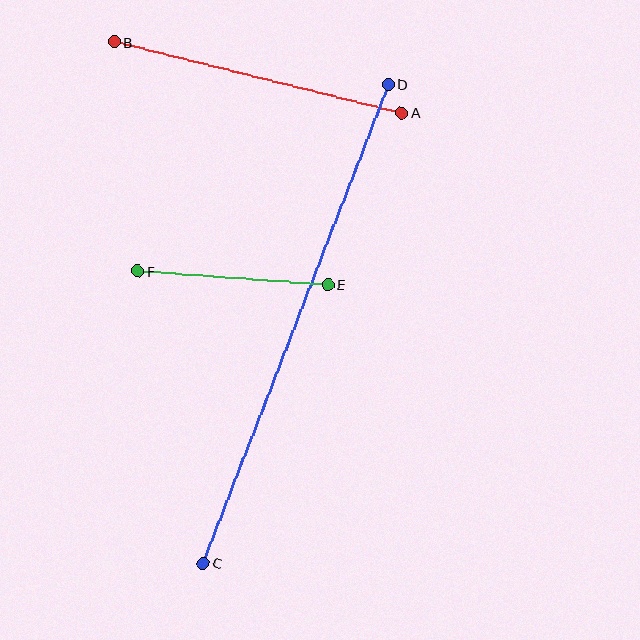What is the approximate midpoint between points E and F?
The midpoint is at approximately (233, 278) pixels.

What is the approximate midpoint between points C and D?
The midpoint is at approximately (296, 323) pixels.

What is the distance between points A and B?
The distance is approximately 296 pixels.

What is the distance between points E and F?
The distance is approximately 191 pixels.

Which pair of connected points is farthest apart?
Points C and D are farthest apart.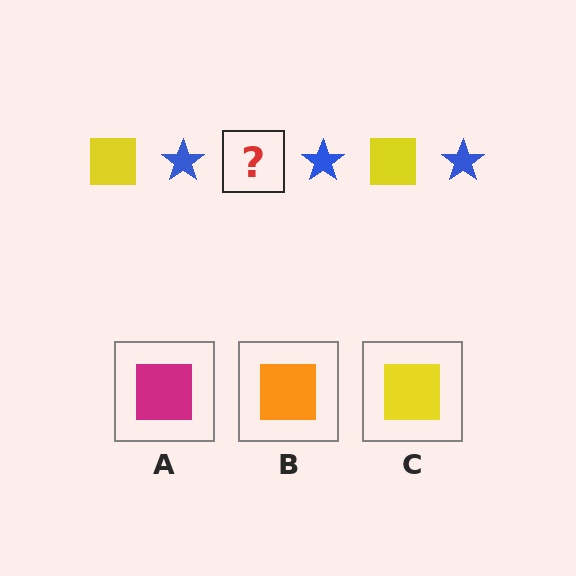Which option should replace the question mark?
Option C.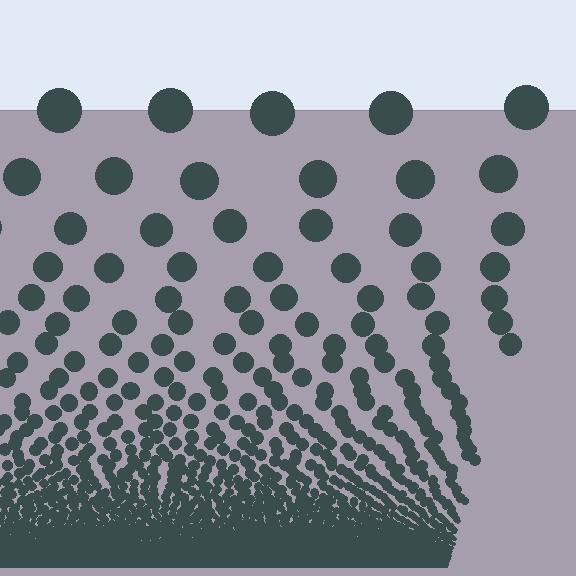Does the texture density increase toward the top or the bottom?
Density increases toward the bottom.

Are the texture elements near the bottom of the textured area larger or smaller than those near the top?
Smaller. The gradient is inverted — elements near the bottom are smaller and denser.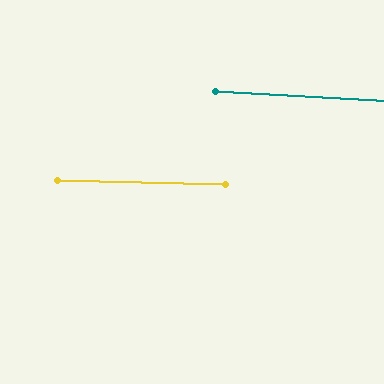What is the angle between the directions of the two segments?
Approximately 2 degrees.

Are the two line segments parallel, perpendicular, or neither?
Parallel — their directions differ by only 1.5°.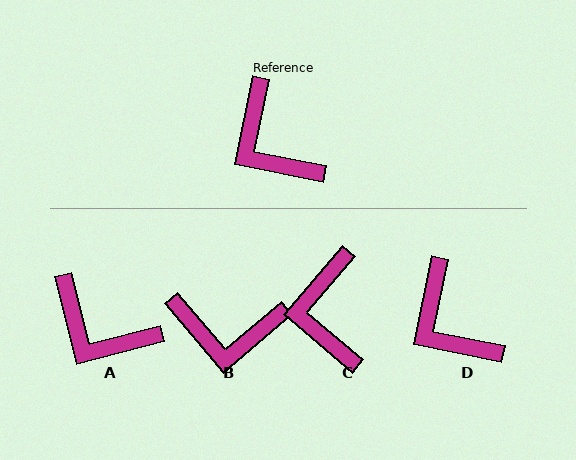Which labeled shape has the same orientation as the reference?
D.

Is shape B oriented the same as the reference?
No, it is off by about 52 degrees.